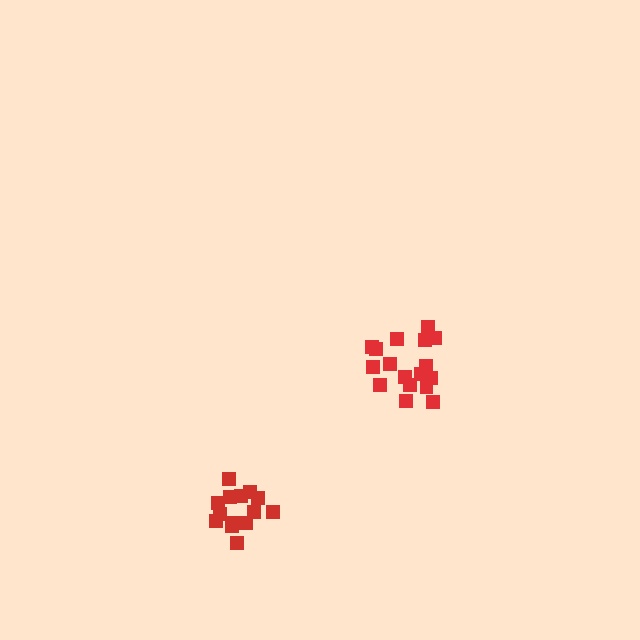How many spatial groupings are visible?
There are 2 spatial groupings.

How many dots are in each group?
Group 1: 14 dots, Group 2: 17 dots (31 total).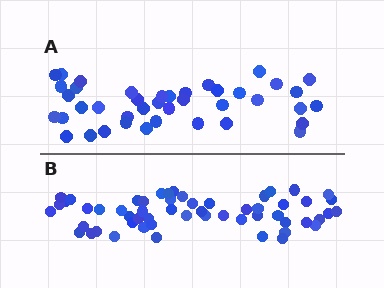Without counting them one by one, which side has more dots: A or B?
Region B (the bottom region) has more dots.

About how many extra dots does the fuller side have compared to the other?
Region B has approximately 15 more dots than region A.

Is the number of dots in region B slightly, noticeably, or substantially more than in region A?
Region B has noticeably more, but not dramatically so. The ratio is roughly 1.4 to 1.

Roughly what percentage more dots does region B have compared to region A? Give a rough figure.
About 35% more.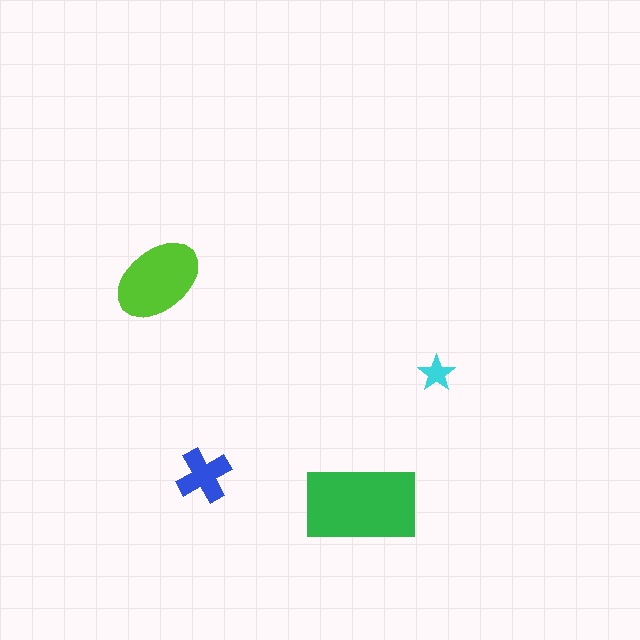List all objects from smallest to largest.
The cyan star, the blue cross, the lime ellipse, the green rectangle.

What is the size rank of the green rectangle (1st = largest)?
1st.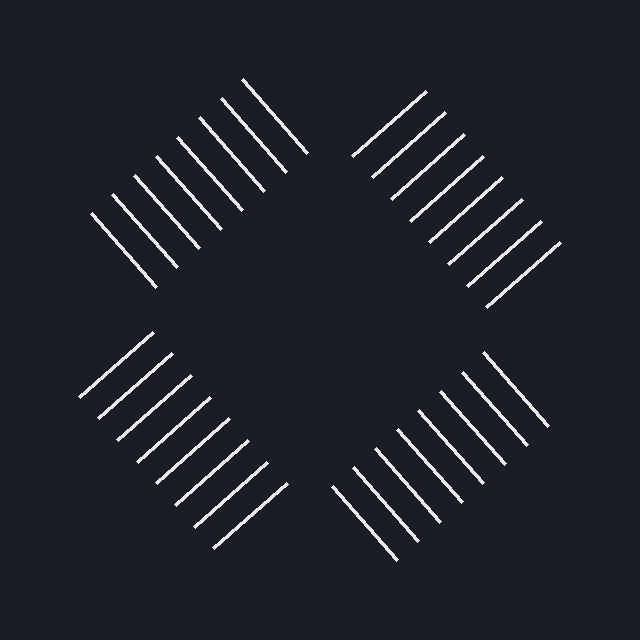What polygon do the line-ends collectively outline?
An illusory square — the line segments terminate on its edges but no continuous stroke is drawn.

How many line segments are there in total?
32 — 8 along each of the 4 edges.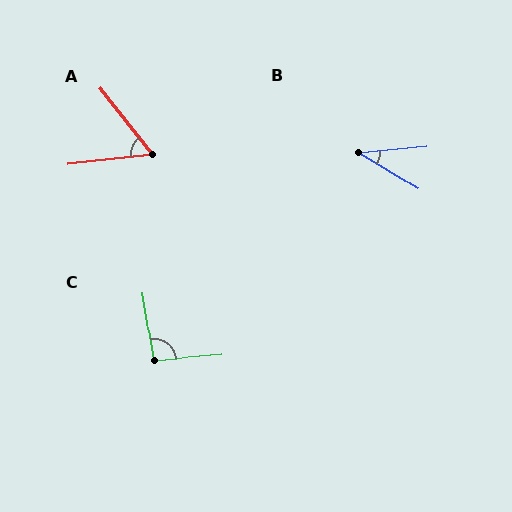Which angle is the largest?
C, at approximately 95 degrees.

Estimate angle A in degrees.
Approximately 58 degrees.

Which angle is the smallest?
B, at approximately 36 degrees.